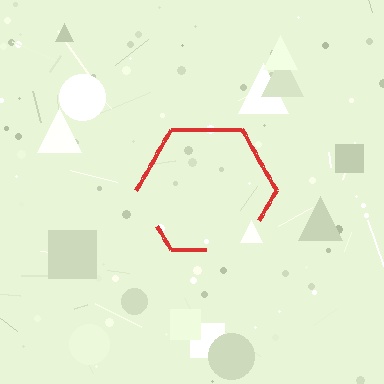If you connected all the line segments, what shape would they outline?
They would outline a hexagon.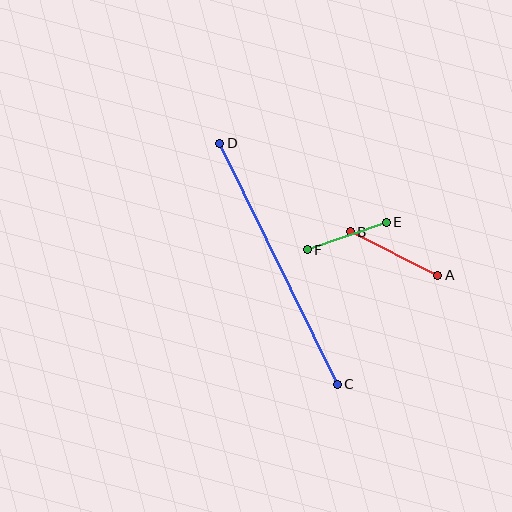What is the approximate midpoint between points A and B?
The midpoint is at approximately (394, 254) pixels.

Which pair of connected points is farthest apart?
Points C and D are farthest apart.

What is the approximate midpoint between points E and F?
The midpoint is at approximately (347, 236) pixels.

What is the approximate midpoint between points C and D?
The midpoint is at approximately (278, 264) pixels.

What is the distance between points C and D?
The distance is approximately 268 pixels.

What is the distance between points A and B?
The distance is approximately 98 pixels.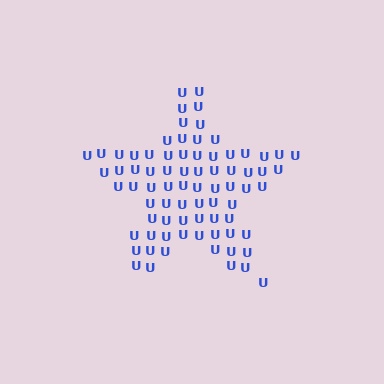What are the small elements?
The small elements are letter U's.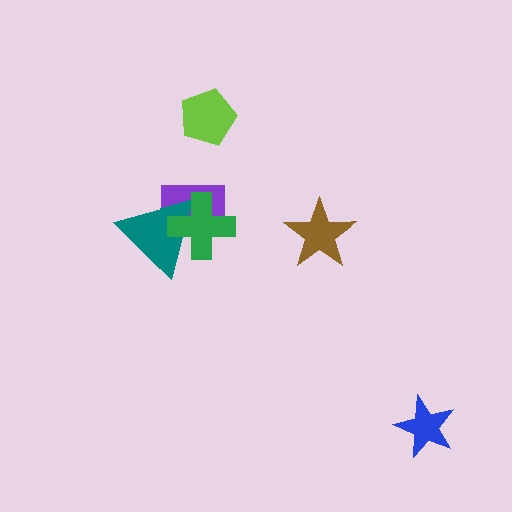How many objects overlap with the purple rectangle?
2 objects overlap with the purple rectangle.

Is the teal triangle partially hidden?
Yes, it is partially covered by another shape.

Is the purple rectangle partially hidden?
Yes, it is partially covered by another shape.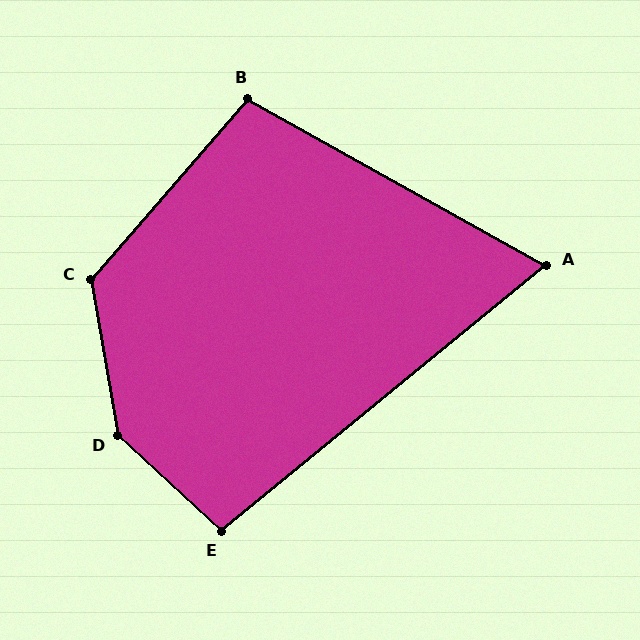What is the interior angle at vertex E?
Approximately 98 degrees (obtuse).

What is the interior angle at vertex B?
Approximately 102 degrees (obtuse).